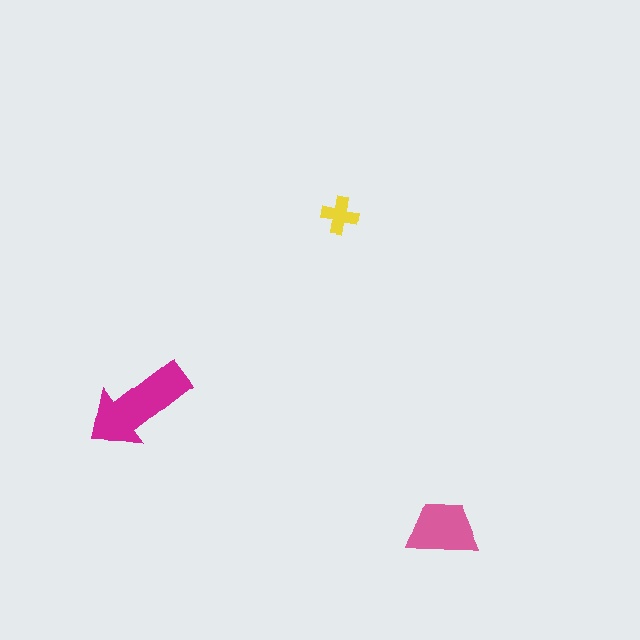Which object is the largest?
The magenta arrow.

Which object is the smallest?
The yellow cross.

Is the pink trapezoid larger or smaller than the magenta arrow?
Smaller.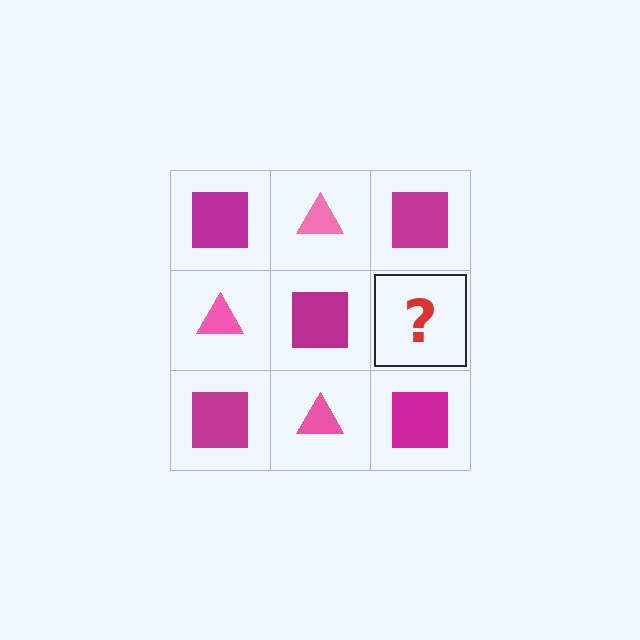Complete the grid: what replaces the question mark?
The question mark should be replaced with a pink triangle.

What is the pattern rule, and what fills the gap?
The rule is that it alternates magenta square and pink triangle in a checkerboard pattern. The gap should be filled with a pink triangle.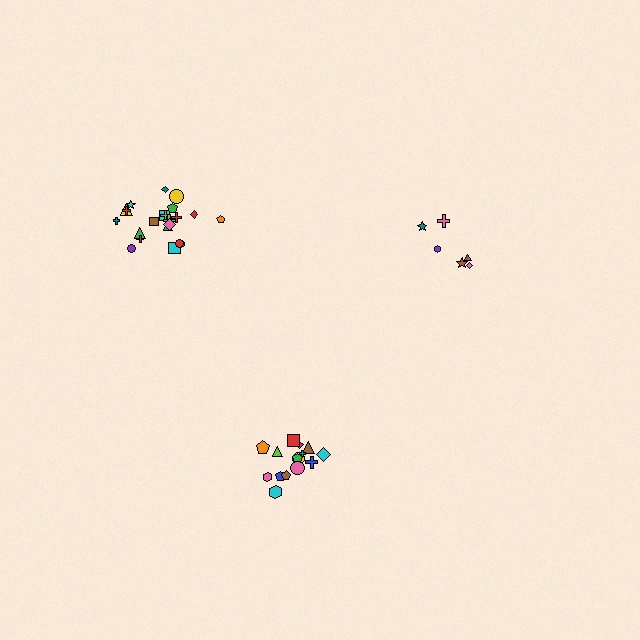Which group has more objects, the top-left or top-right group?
The top-left group.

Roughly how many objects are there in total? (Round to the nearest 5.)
Roughly 45 objects in total.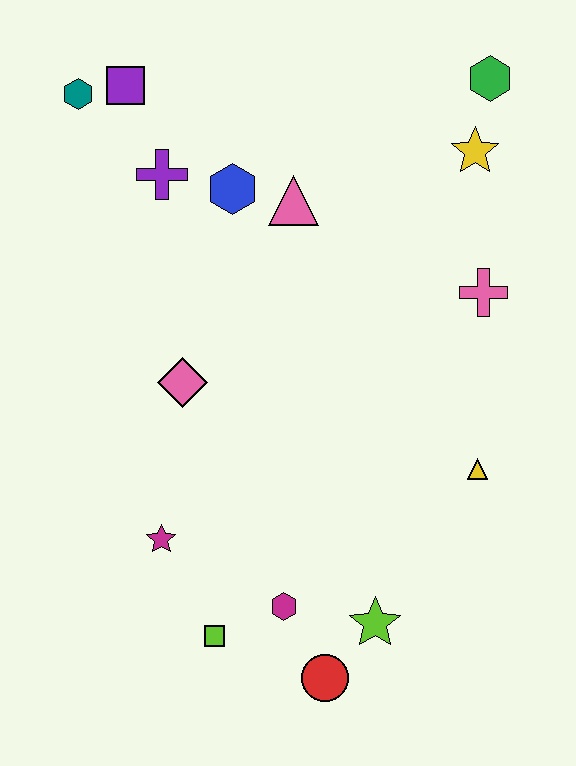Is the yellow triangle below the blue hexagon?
Yes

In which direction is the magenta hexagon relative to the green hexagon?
The magenta hexagon is below the green hexagon.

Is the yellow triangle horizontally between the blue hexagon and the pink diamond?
No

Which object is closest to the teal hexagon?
The purple square is closest to the teal hexagon.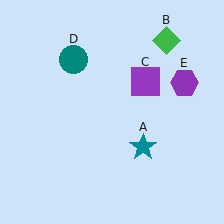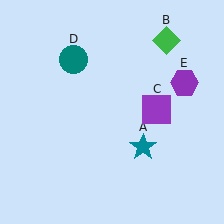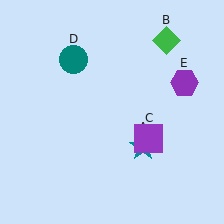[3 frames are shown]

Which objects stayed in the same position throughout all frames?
Teal star (object A) and green diamond (object B) and teal circle (object D) and purple hexagon (object E) remained stationary.